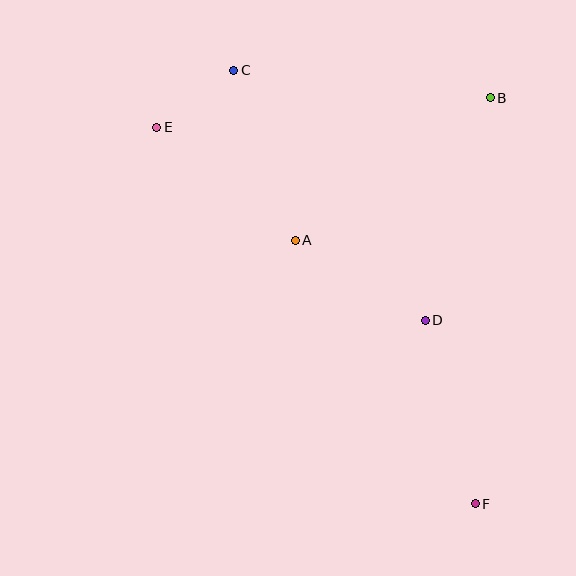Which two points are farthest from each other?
Points C and F are farthest from each other.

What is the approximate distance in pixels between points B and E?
The distance between B and E is approximately 335 pixels.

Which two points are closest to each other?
Points C and E are closest to each other.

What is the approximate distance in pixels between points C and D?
The distance between C and D is approximately 315 pixels.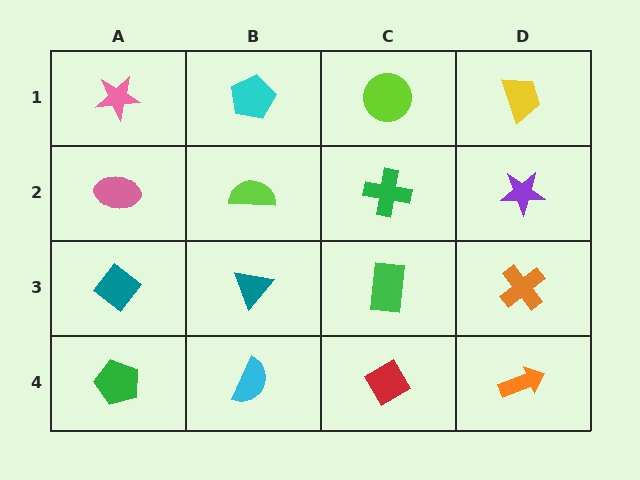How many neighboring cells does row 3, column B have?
4.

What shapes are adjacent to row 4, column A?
A teal diamond (row 3, column A), a cyan semicircle (row 4, column B).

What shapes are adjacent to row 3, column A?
A pink ellipse (row 2, column A), a green pentagon (row 4, column A), a teal triangle (row 3, column B).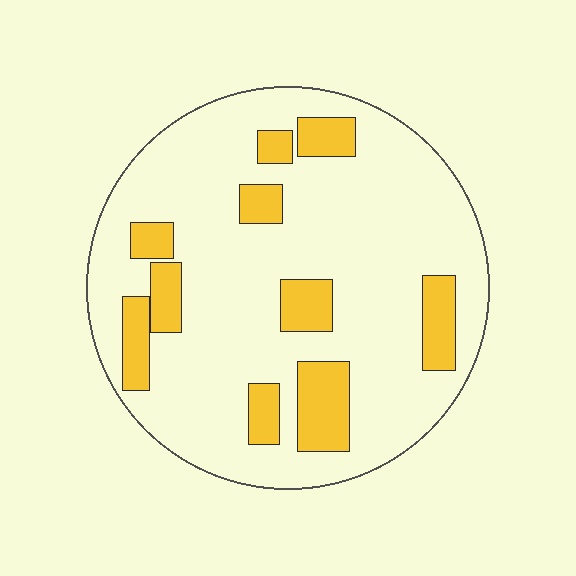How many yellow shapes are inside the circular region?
10.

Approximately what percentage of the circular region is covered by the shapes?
Approximately 20%.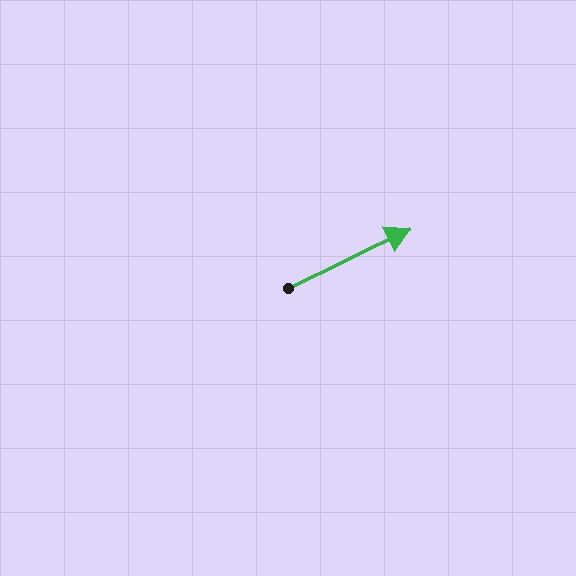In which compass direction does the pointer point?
Northeast.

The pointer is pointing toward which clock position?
Roughly 2 o'clock.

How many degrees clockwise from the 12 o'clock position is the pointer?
Approximately 64 degrees.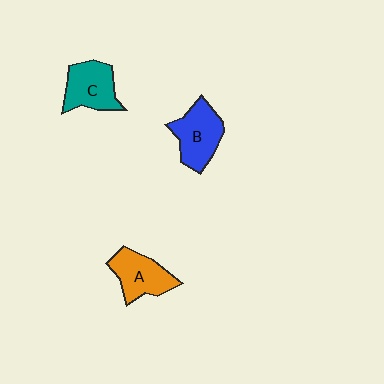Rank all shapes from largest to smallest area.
From largest to smallest: B (blue), C (teal), A (orange).